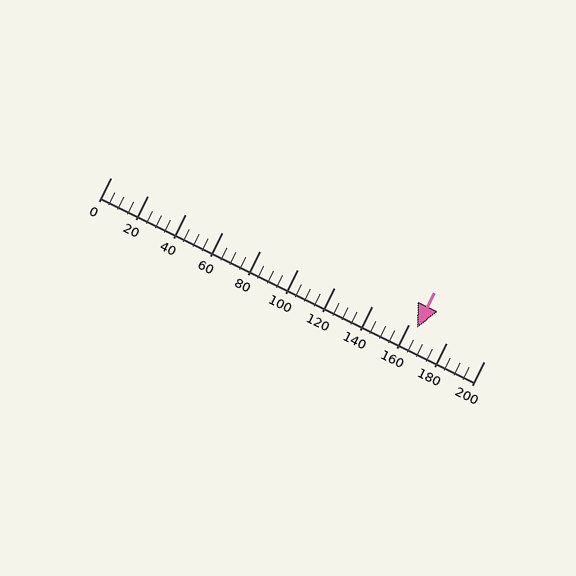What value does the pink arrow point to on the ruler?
The pink arrow points to approximately 164.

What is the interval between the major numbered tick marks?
The major tick marks are spaced 20 units apart.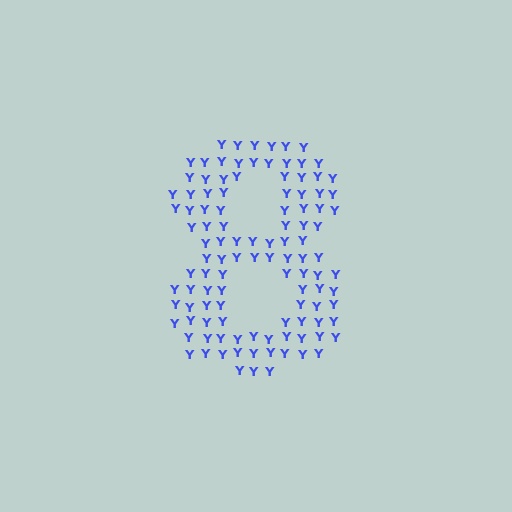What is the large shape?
The large shape is the digit 8.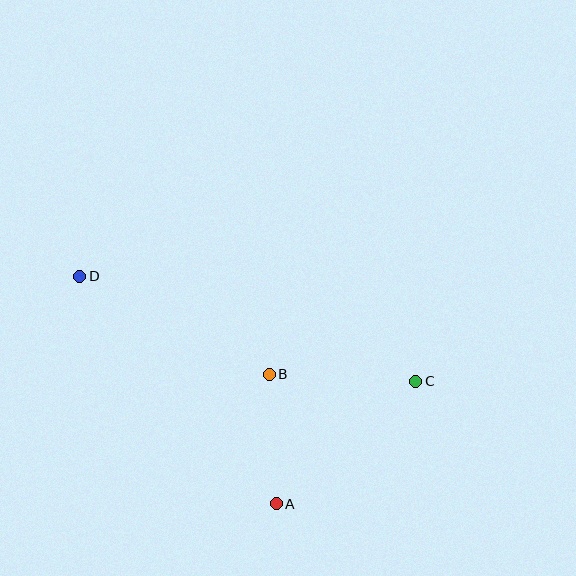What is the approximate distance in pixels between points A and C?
The distance between A and C is approximately 186 pixels.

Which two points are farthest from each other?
Points C and D are farthest from each other.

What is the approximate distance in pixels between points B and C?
The distance between B and C is approximately 147 pixels.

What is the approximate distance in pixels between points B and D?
The distance between B and D is approximately 214 pixels.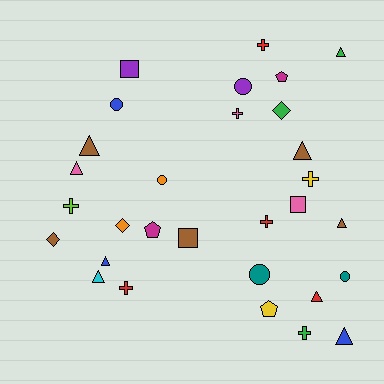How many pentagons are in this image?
There are 3 pentagons.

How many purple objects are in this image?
There are 2 purple objects.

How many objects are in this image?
There are 30 objects.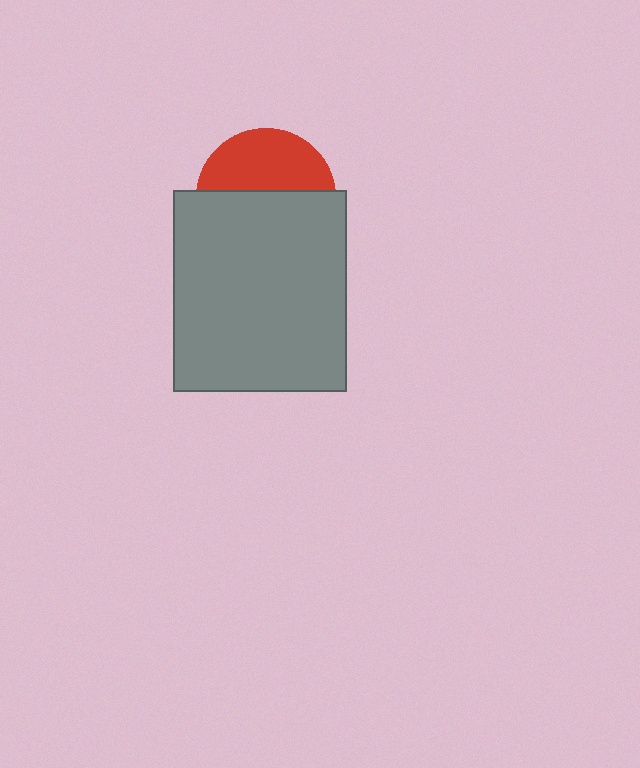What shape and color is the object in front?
The object in front is a gray rectangle.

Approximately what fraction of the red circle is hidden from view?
Roughly 57% of the red circle is hidden behind the gray rectangle.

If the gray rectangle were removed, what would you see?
You would see the complete red circle.